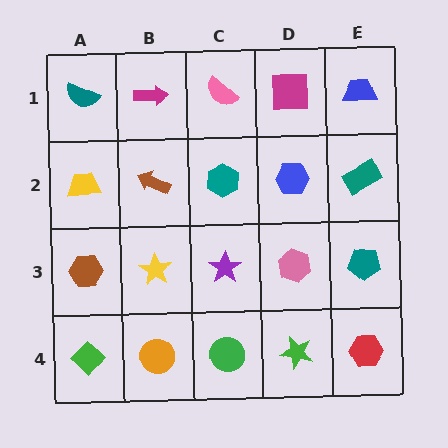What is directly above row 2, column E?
A blue trapezoid.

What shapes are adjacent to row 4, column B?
A yellow star (row 3, column B), a green diamond (row 4, column A), a green circle (row 4, column C).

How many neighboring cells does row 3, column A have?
3.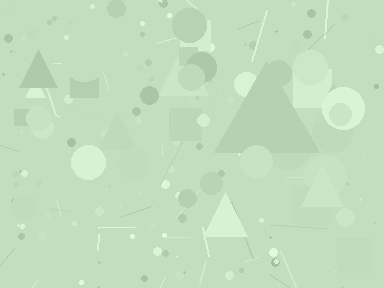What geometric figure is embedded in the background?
A triangle is embedded in the background.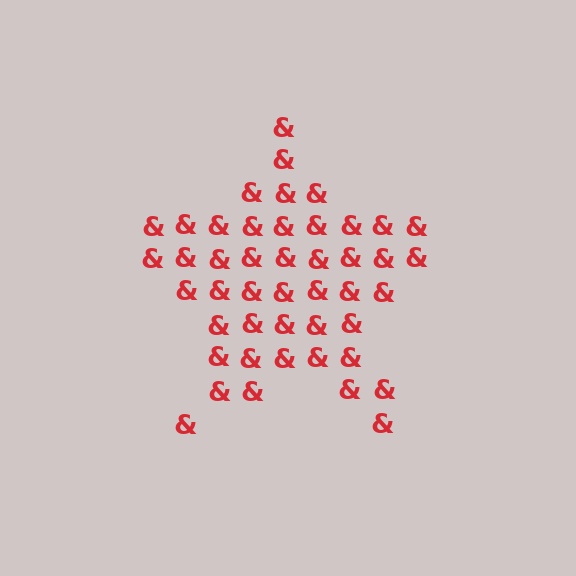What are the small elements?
The small elements are ampersands.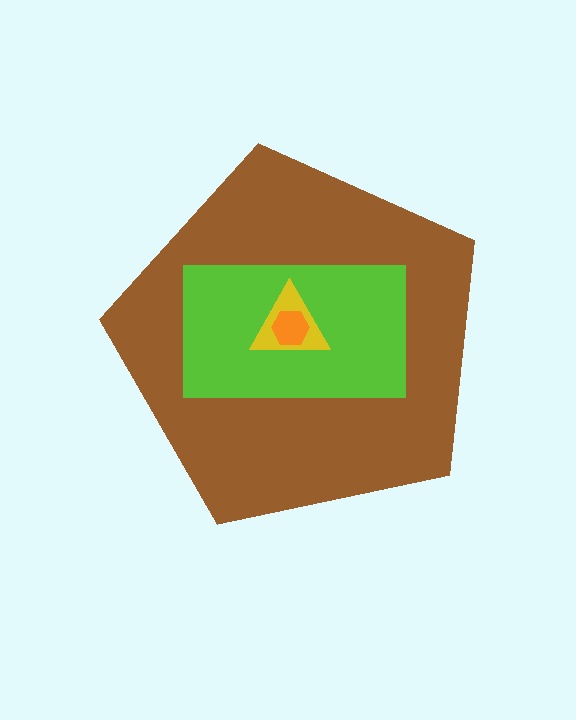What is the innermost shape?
The orange hexagon.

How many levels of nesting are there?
4.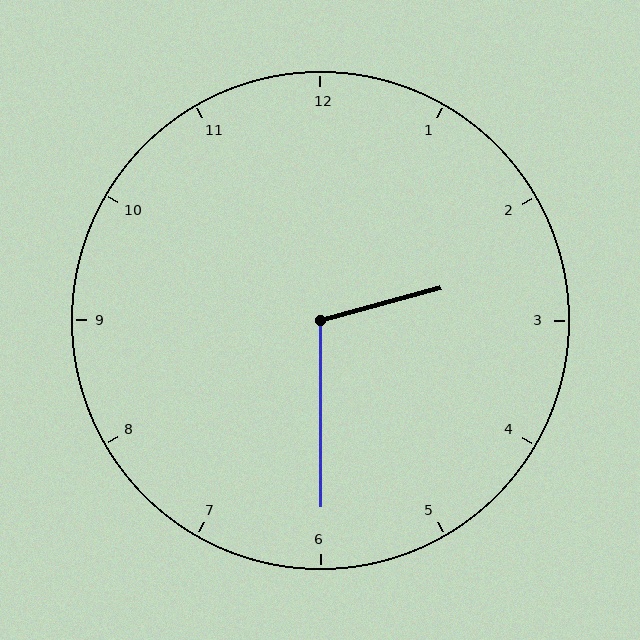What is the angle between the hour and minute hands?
Approximately 105 degrees.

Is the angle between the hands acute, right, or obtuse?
It is obtuse.